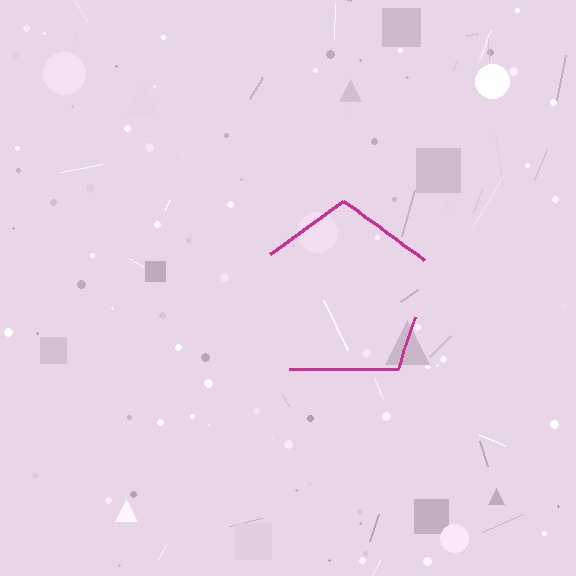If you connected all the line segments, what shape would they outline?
They would outline a pentagon.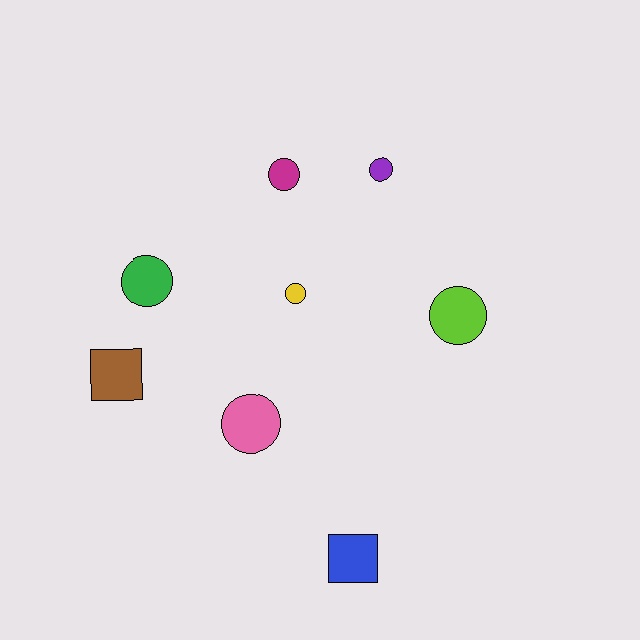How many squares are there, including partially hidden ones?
There are 2 squares.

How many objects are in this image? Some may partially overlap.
There are 8 objects.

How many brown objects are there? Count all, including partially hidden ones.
There is 1 brown object.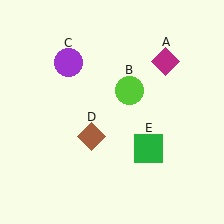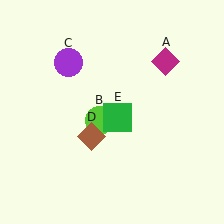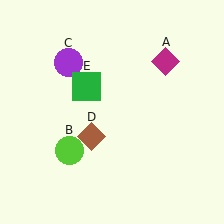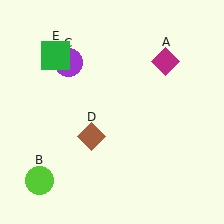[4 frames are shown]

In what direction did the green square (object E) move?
The green square (object E) moved up and to the left.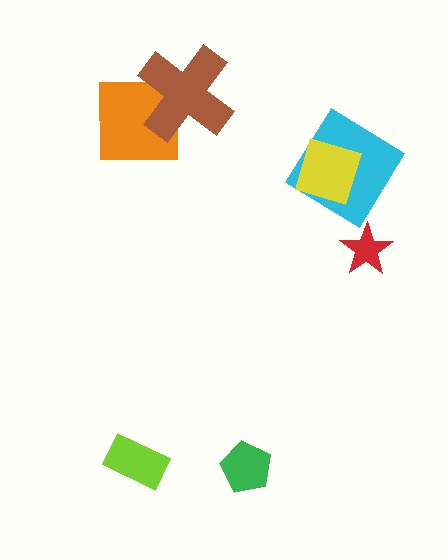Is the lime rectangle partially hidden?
No, no other shape covers it.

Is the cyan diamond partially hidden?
Yes, it is partially covered by another shape.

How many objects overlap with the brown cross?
1 object overlaps with the brown cross.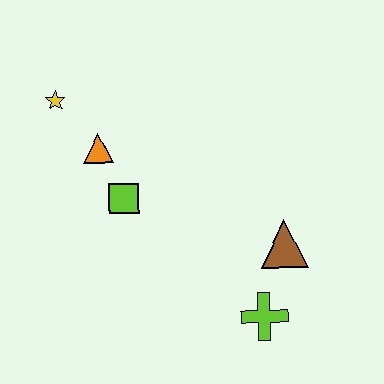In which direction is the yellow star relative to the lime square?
The yellow star is above the lime square.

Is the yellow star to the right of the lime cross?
No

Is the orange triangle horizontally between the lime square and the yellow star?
Yes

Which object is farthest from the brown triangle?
The yellow star is farthest from the brown triangle.